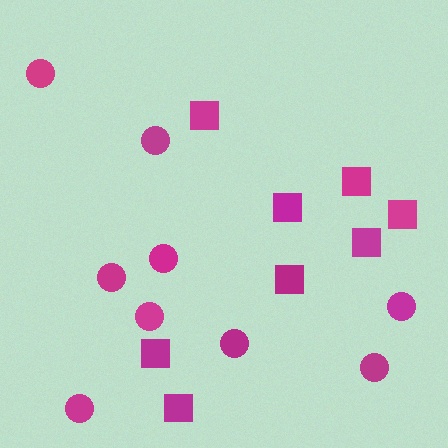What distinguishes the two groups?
There are 2 groups: one group of squares (8) and one group of circles (9).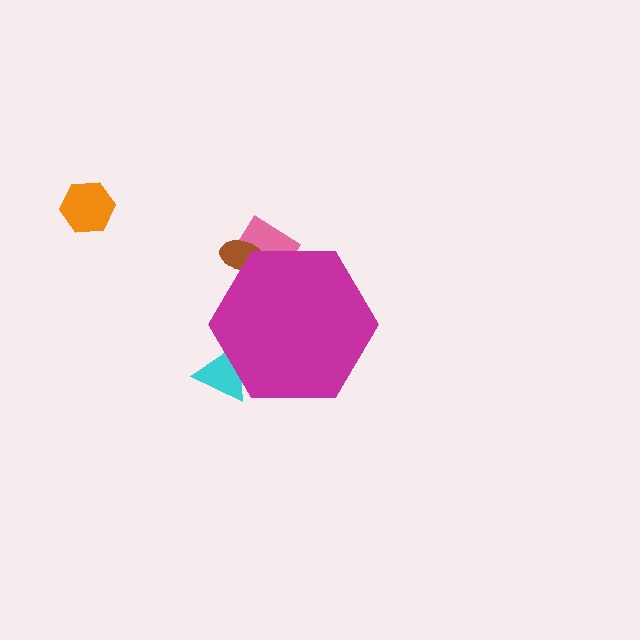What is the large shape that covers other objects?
A magenta hexagon.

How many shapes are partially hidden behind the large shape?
3 shapes are partially hidden.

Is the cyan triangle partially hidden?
Yes, the cyan triangle is partially hidden behind the magenta hexagon.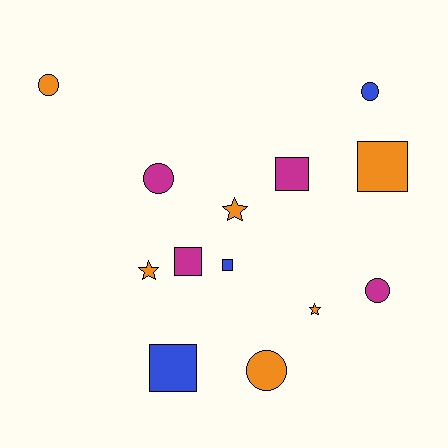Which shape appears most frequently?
Square, with 5 objects.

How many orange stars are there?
There are 3 orange stars.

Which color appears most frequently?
Orange, with 6 objects.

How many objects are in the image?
There are 13 objects.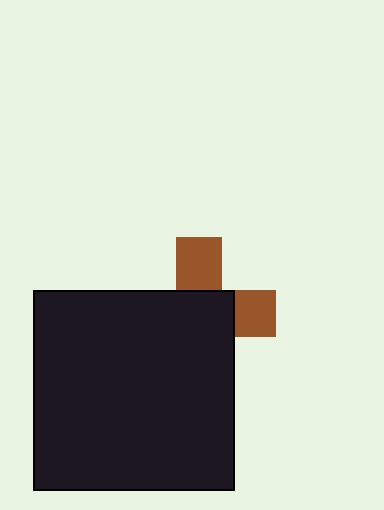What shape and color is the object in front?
The object in front is a black square.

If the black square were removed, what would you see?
You would see the complete brown cross.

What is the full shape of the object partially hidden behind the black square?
The partially hidden object is a brown cross.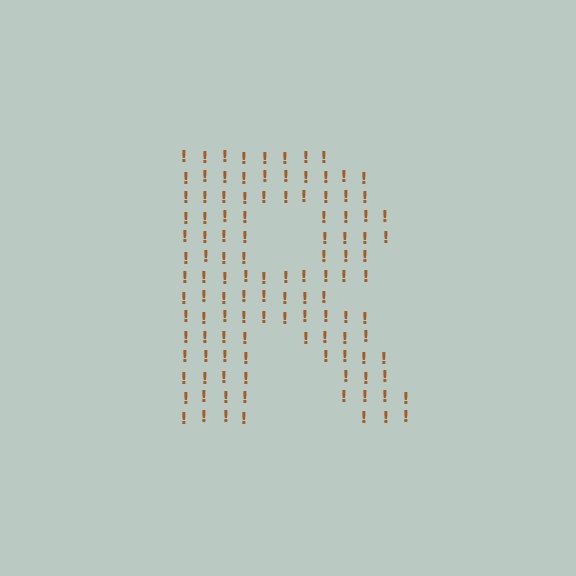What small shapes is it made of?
It is made of small exclamation marks.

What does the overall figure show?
The overall figure shows the letter R.